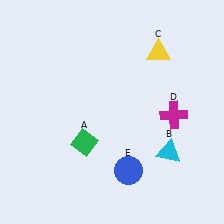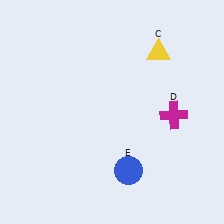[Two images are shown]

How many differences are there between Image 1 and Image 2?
There are 2 differences between the two images.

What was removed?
The cyan triangle (B), the green diamond (A) were removed in Image 2.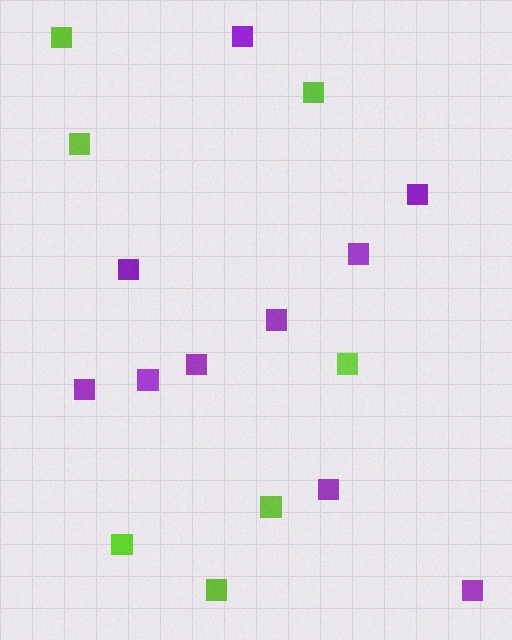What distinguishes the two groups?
There are 2 groups: one group of lime squares (7) and one group of purple squares (10).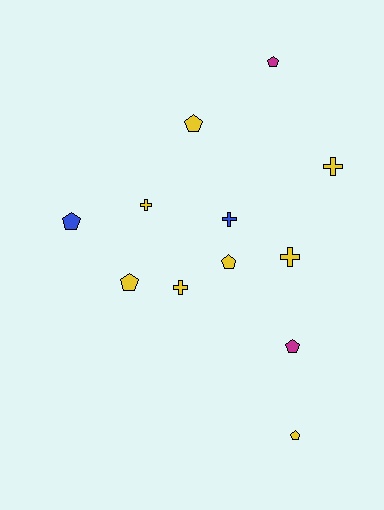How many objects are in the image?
There are 12 objects.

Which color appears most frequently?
Yellow, with 8 objects.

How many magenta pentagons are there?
There are 2 magenta pentagons.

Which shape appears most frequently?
Pentagon, with 7 objects.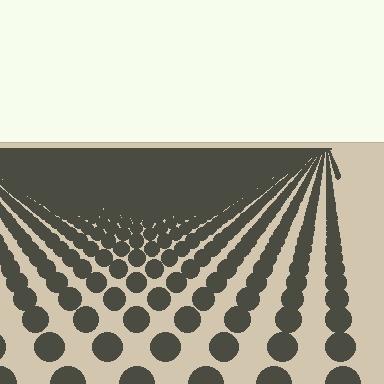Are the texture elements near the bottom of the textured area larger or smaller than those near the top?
Larger. Near the bottom, elements are closer to the viewer and appear at a bigger on-screen size.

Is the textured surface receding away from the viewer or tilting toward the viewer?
The surface is receding away from the viewer. Texture elements get smaller and denser toward the top.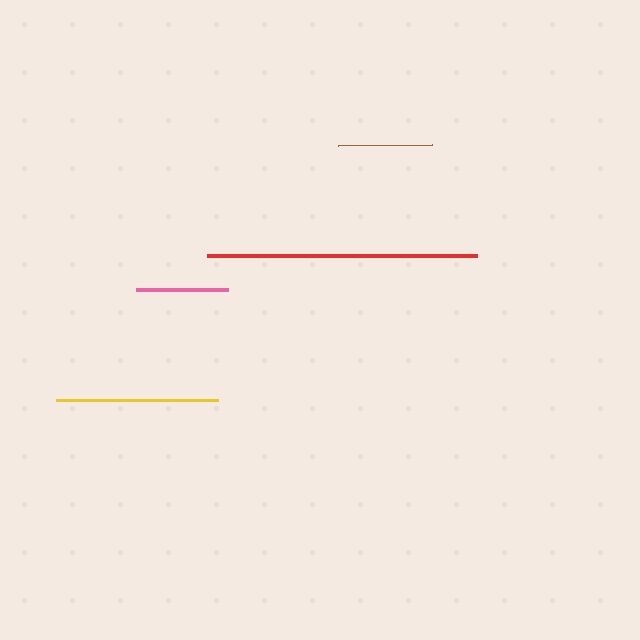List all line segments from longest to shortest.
From longest to shortest: red, yellow, brown, pink.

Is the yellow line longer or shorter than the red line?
The red line is longer than the yellow line.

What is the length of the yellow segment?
The yellow segment is approximately 162 pixels long.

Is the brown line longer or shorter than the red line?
The red line is longer than the brown line.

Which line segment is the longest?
The red line is the longest at approximately 271 pixels.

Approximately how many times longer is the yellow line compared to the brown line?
The yellow line is approximately 1.7 times the length of the brown line.